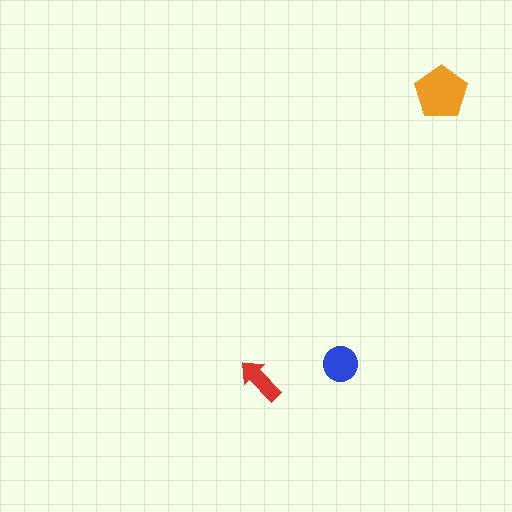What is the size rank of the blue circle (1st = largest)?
2nd.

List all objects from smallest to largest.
The red arrow, the blue circle, the orange pentagon.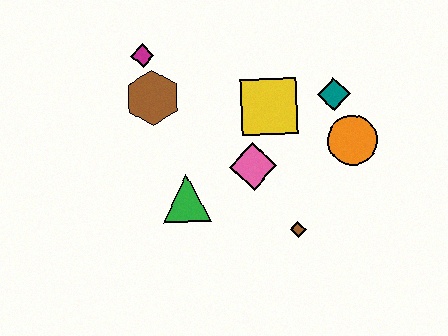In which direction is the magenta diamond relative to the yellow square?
The magenta diamond is to the left of the yellow square.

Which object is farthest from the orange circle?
The magenta diamond is farthest from the orange circle.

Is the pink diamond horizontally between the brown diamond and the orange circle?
No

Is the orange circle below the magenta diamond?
Yes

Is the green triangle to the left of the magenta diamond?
No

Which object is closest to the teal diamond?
The orange circle is closest to the teal diamond.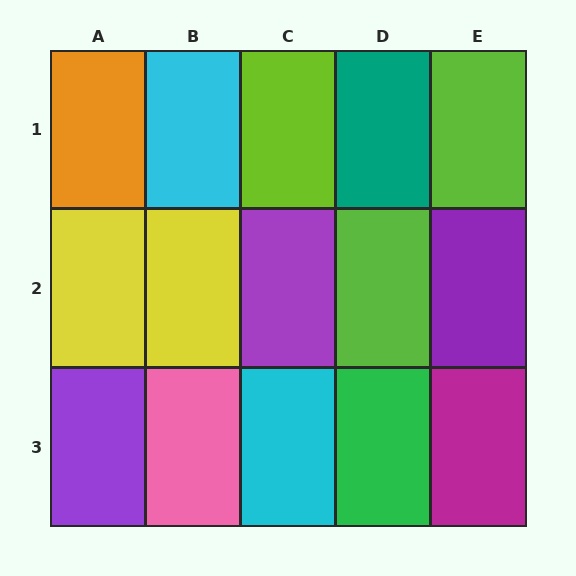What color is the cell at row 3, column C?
Cyan.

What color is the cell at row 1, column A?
Orange.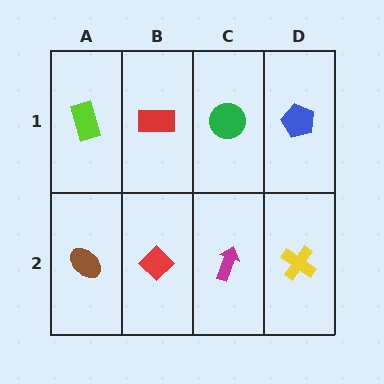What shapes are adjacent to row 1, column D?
A yellow cross (row 2, column D), a green circle (row 1, column C).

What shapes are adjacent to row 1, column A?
A brown ellipse (row 2, column A), a red rectangle (row 1, column B).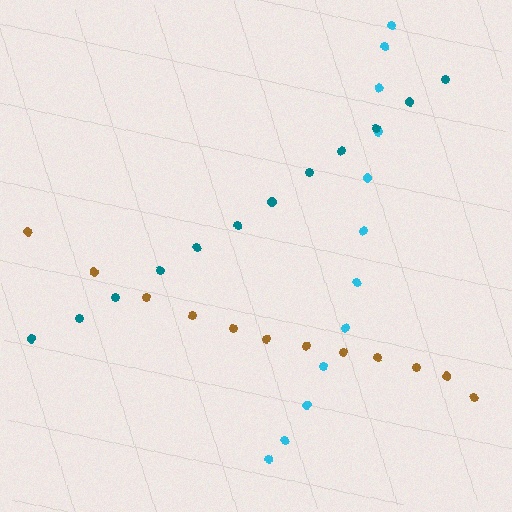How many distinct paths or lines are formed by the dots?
There are 3 distinct paths.